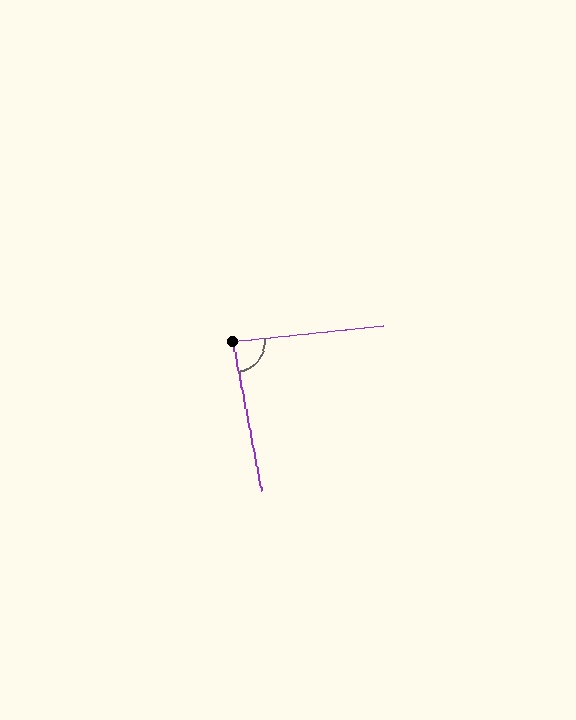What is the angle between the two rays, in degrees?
Approximately 85 degrees.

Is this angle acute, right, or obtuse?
It is approximately a right angle.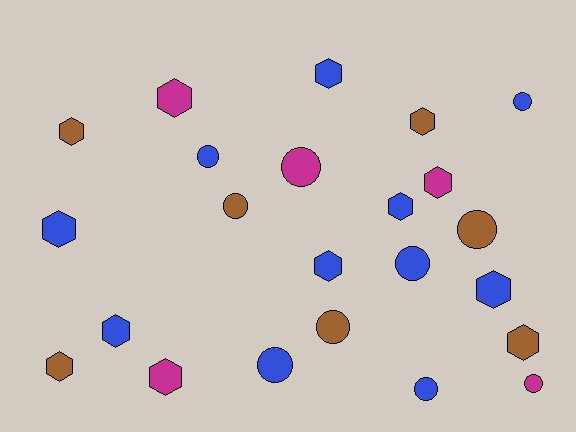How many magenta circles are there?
There are 2 magenta circles.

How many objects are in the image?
There are 23 objects.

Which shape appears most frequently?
Hexagon, with 13 objects.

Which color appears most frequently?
Blue, with 11 objects.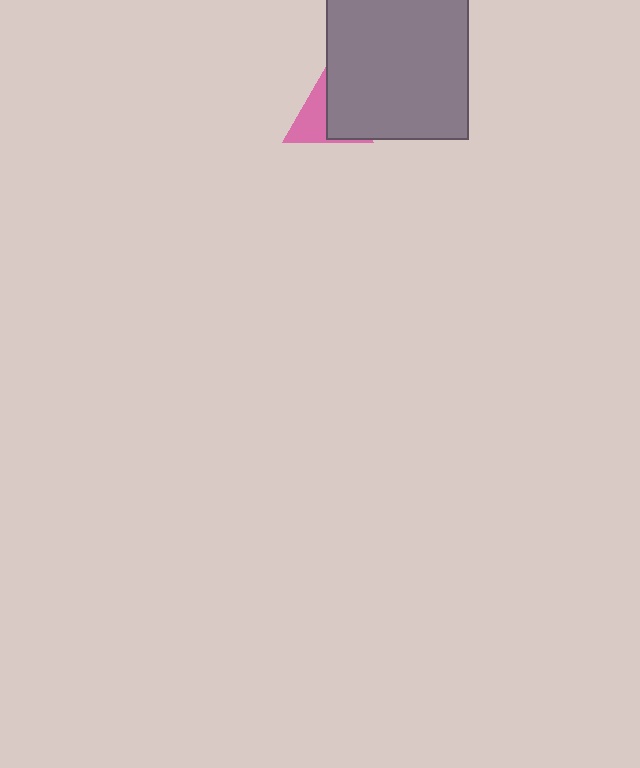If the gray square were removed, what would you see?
You would see the complete pink triangle.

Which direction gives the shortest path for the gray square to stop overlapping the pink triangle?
Moving right gives the shortest separation.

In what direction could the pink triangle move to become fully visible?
The pink triangle could move left. That would shift it out from behind the gray square entirely.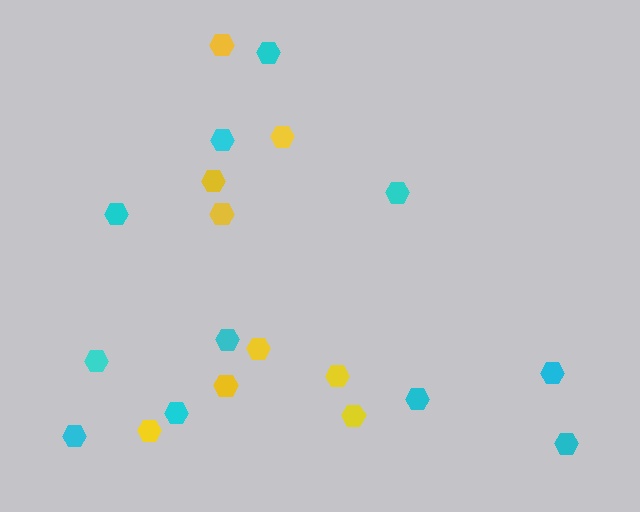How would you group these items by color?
There are 2 groups: one group of yellow hexagons (9) and one group of cyan hexagons (11).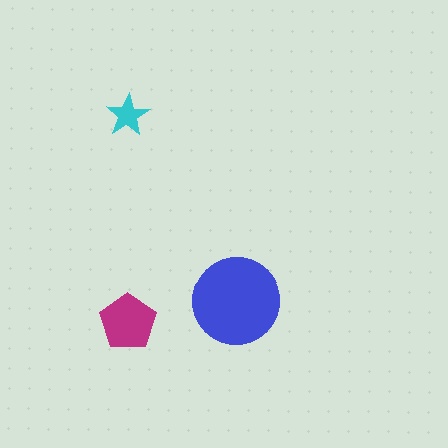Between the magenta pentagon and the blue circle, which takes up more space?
The blue circle.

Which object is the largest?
The blue circle.